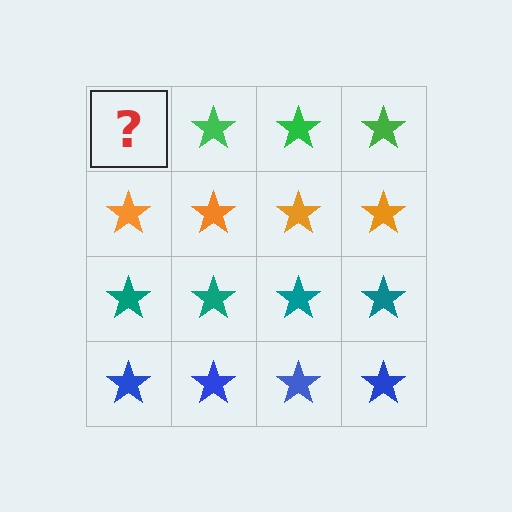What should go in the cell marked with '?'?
The missing cell should contain a green star.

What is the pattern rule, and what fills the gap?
The rule is that each row has a consistent color. The gap should be filled with a green star.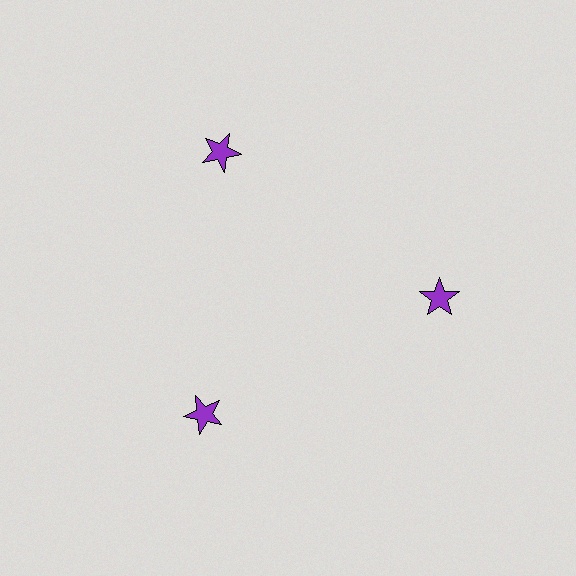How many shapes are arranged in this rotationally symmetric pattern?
There are 3 shapes, arranged in 3 groups of 1.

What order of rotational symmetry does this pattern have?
This pattern has 3-fold rotational symmetry.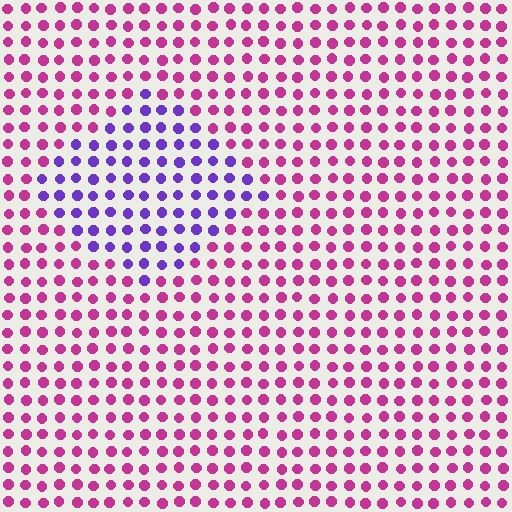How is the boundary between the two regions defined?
The boundary is defined purely by a slight shift in hue (about 56 degrees). Spacing, size, and orientation are identical on both sides.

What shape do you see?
I see a diamond.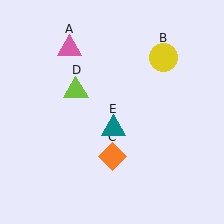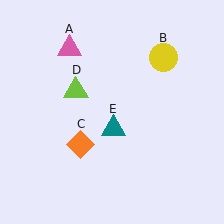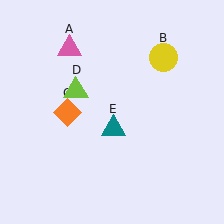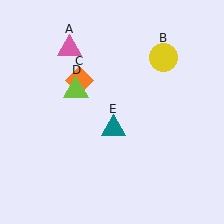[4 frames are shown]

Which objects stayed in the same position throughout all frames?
Pink triangle (object A) and yellow circle (object B) and lime triangle (object D) and teal triangle (object E) remained stationary.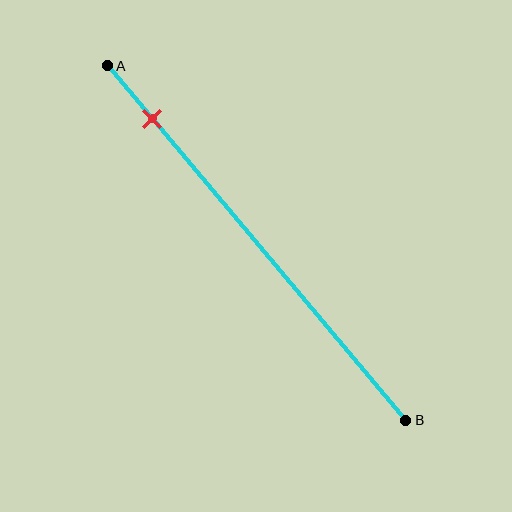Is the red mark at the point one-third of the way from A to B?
No, the mark is at about 15% from A, not at the 33% one-third point.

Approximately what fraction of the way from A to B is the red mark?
The red mark is approximately 15% of the way from A to B.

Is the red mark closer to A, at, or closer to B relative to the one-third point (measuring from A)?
The red mark is closer to point A than the one-third point of segment AB.